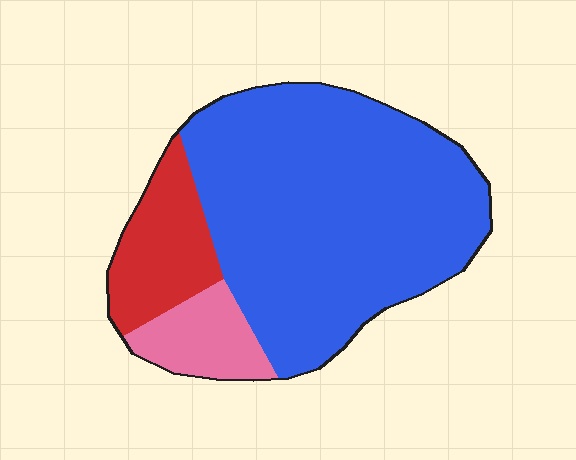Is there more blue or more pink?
Blue.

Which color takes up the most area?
Blue, at roughly 75%.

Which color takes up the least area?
Pink, at roughly 10%.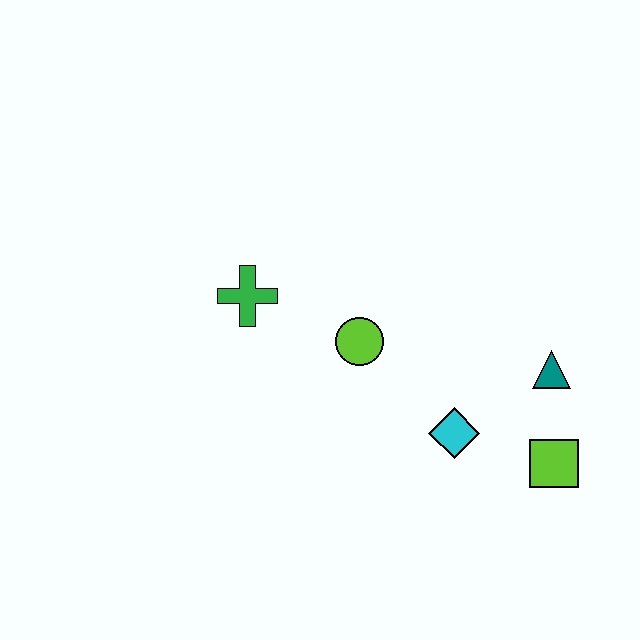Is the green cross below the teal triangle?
No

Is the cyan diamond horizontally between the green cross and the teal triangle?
Yes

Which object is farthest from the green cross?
The lime square is farthest from the green cross.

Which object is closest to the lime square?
The teal triangle is closest to the lime square.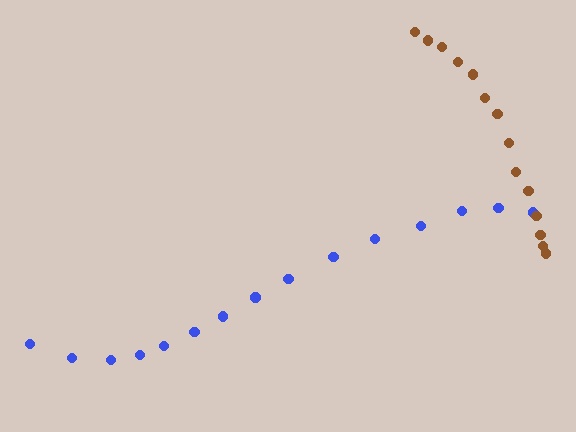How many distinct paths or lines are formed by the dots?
There are 2 distinct paths.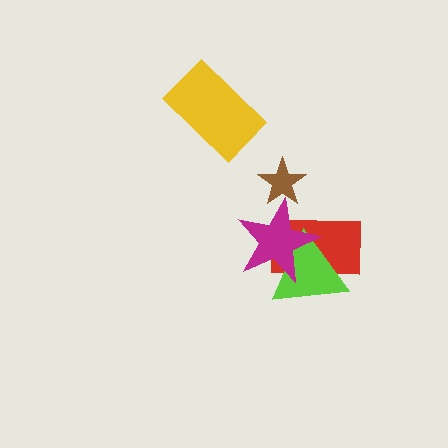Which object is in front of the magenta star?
The brown star is in front of the magenta star.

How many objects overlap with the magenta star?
3 objects overlap with the magenta star.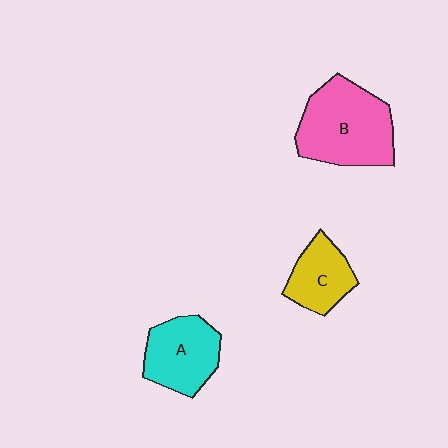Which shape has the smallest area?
Shape C (yellow).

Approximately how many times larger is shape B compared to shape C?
Approximately 1.9 times.